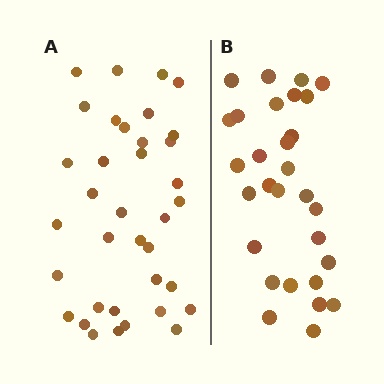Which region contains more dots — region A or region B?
Region A (the left region) has more dots.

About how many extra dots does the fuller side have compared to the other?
Region A has roughly 8 or so more dots than region B.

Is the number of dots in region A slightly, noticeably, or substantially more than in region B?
Region A has only slightly more — the two regions are fairly close. The ratio is roughly 1.2 to 1.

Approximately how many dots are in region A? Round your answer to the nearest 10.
About 40 dots. (The exact count is 36, which rounds to 40.)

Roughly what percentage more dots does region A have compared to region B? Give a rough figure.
About 25% more.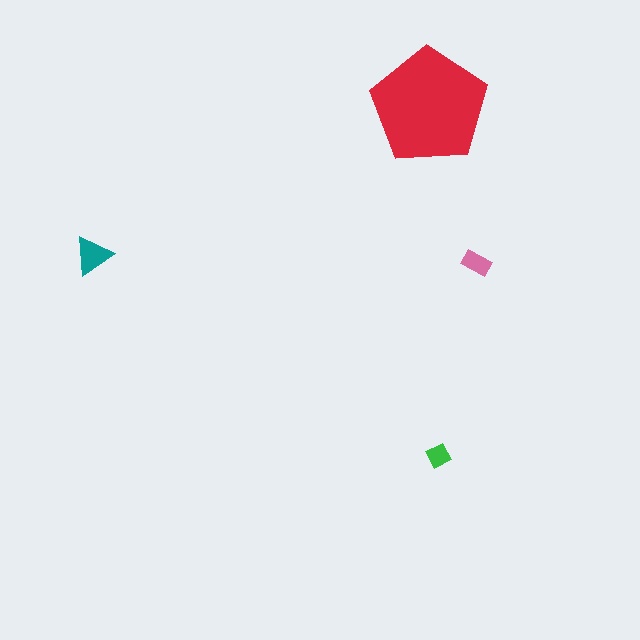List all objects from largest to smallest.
The red pentagon, the teal triangle, the pink rectangle, the green diamond.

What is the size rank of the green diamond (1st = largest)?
4th.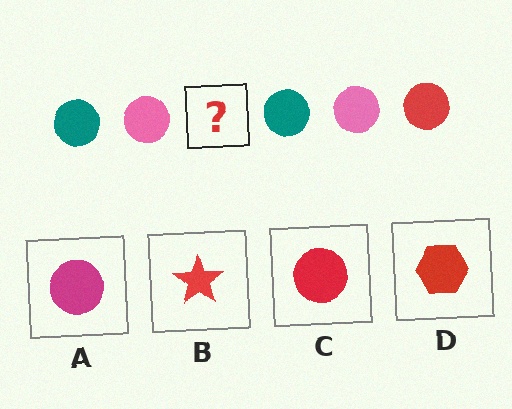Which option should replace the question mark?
Option C.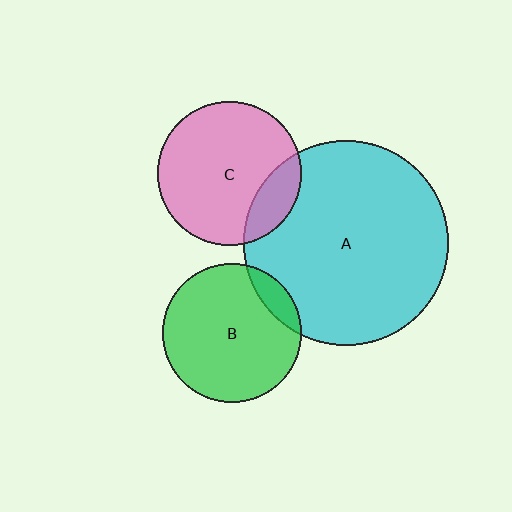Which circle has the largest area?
Circle A (cyan).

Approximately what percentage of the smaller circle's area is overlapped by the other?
Approximately 20%.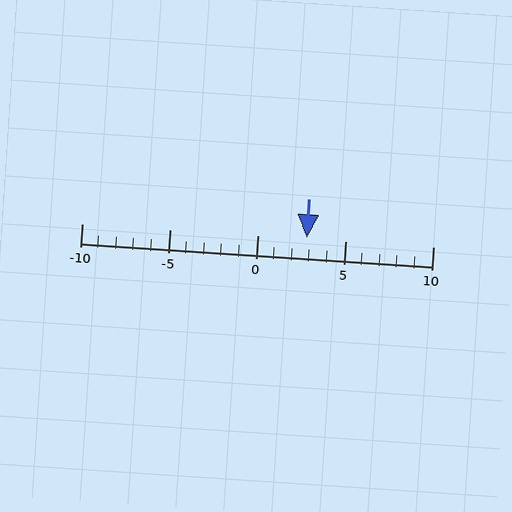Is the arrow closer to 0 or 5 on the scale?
The arrow is closer to 5.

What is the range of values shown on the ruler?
The ruler shows values from -10 to 10.